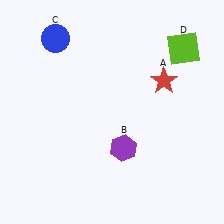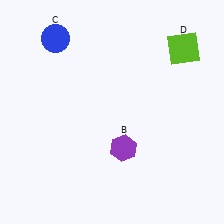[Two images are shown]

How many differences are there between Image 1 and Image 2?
There is 1 difference between the two images.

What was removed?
The red star (A) was removed in Image 2.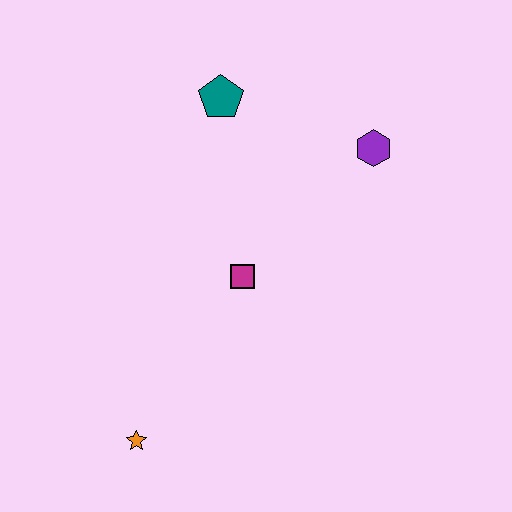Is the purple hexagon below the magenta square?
No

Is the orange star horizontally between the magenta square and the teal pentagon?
No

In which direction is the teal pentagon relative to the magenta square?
The teal pentagon is above the magenta square.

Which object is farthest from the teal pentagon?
The orange star is farthest from the teal pentagon.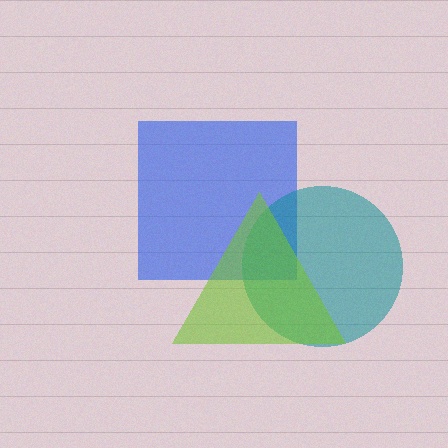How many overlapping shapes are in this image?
There are 3 overlapping shapes in the image.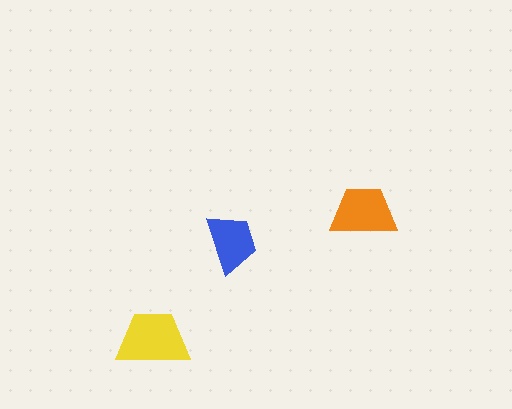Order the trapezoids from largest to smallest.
the yellow one, the orange one, the blue one.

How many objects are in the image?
There are 3 objects in the image.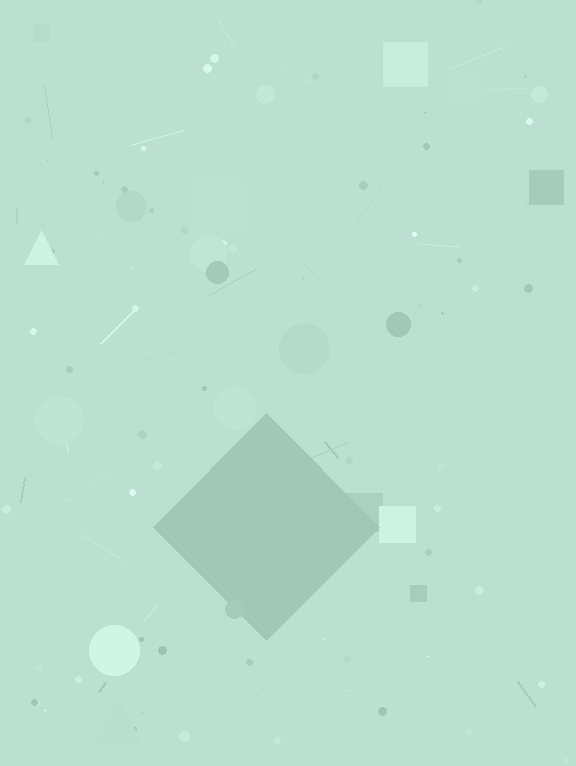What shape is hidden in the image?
A diamond is hidden in the image.